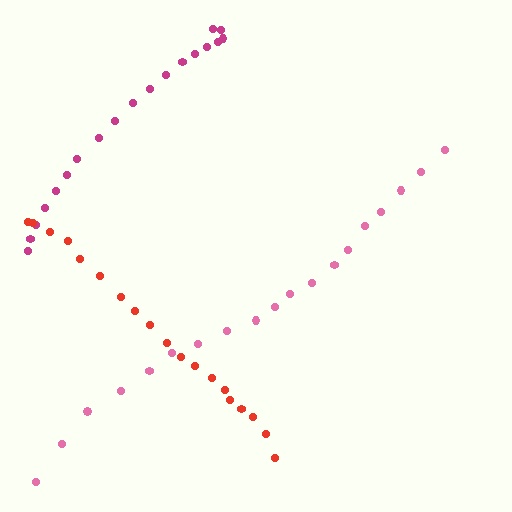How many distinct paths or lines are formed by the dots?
There are 3 distinct paths.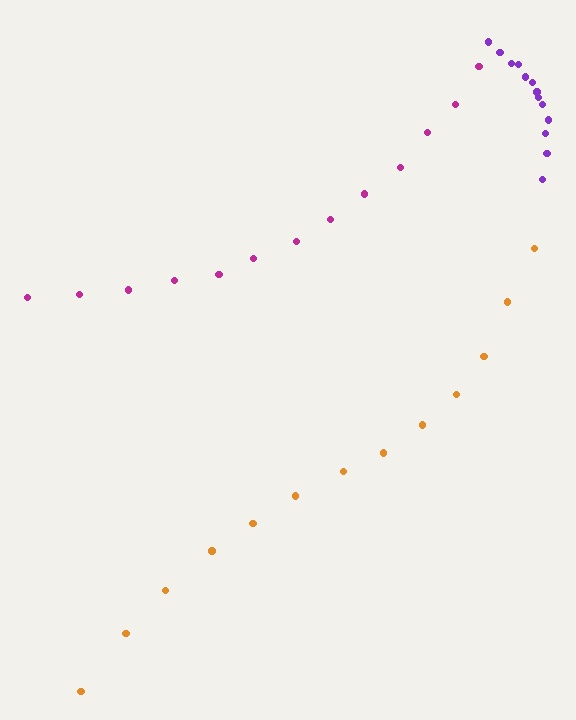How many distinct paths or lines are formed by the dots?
There are 3 distinct paths.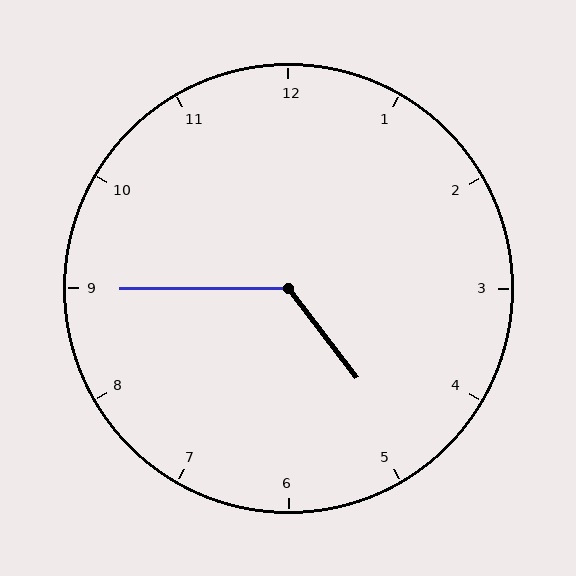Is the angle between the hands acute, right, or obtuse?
It is obtuse.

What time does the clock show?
4:45.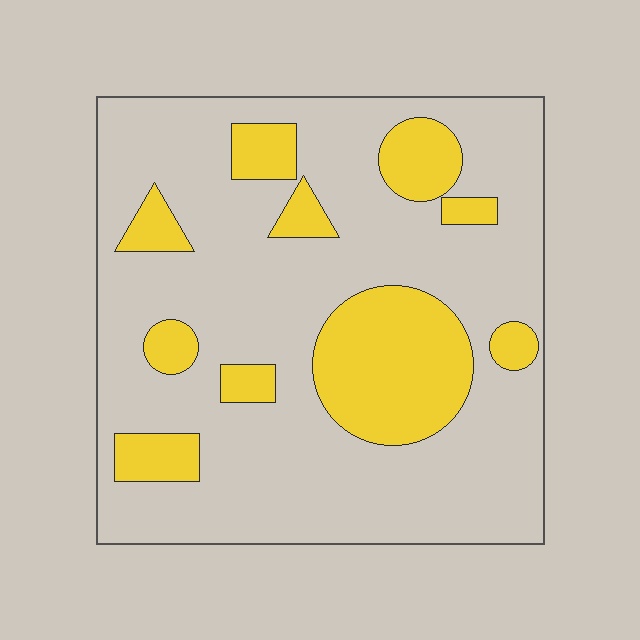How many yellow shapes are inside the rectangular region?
10.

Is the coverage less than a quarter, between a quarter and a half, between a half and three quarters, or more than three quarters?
Less than a quarter.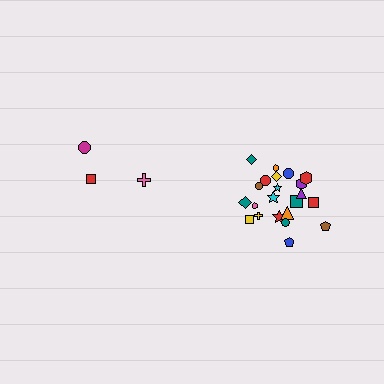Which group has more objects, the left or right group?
The right group.